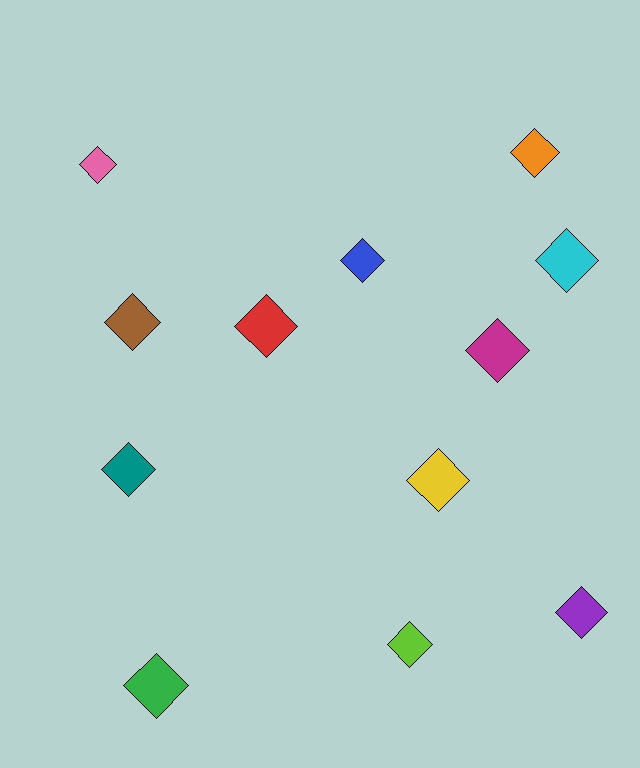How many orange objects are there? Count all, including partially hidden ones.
There is 1 orange object.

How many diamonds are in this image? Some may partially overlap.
There are 12 diamonds.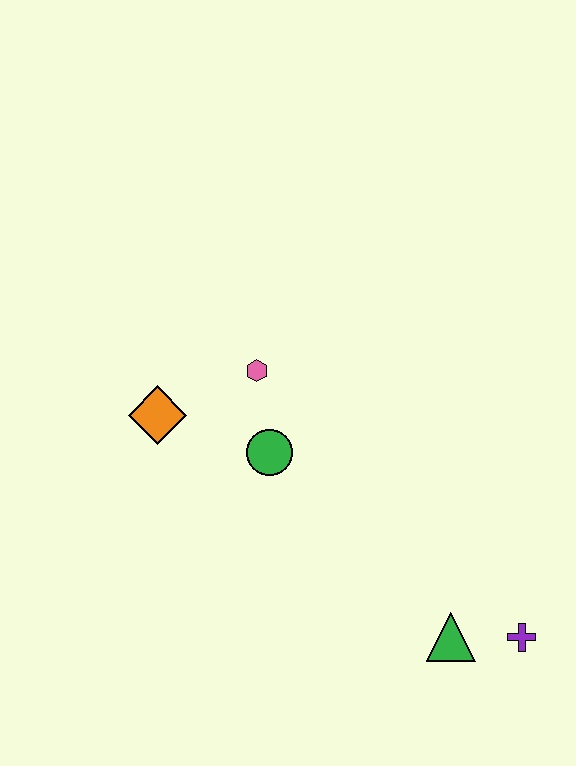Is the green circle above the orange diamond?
No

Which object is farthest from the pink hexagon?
The purple cross is farthest from the pink hexagon.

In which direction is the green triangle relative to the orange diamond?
The green triangle is to the right of the orange diamond.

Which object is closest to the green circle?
The pink hexagon is closest to the green circle.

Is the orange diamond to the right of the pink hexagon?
No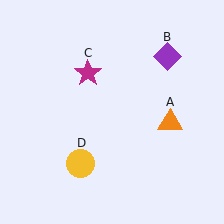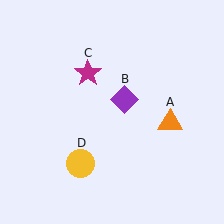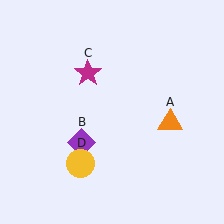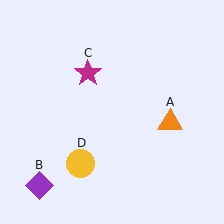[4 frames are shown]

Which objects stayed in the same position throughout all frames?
Orange triangle (object A) and magenta star (object C) and yellow circle (object D) remained stationary.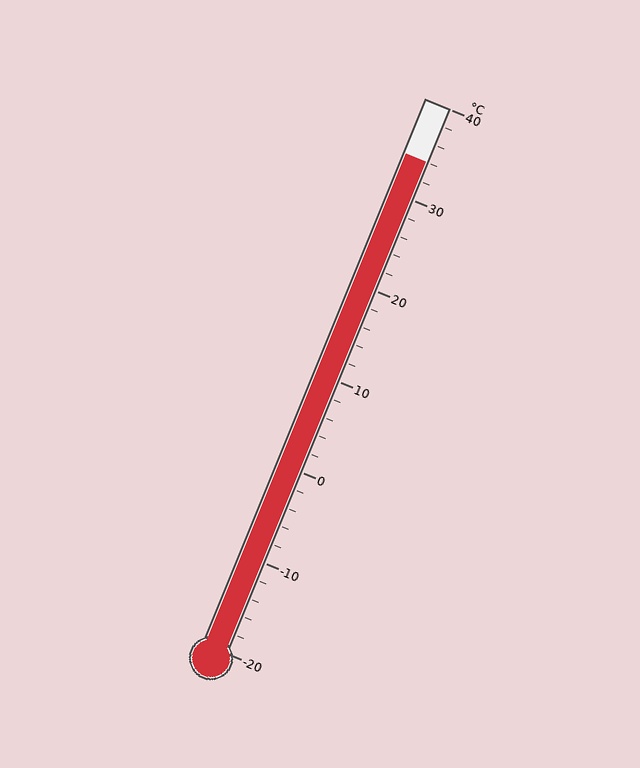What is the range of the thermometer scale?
The thermometer scale ranges from -20°C to 40°C.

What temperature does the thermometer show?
The thermometer shows approximately 34°C.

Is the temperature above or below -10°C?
The temperature is above -10°C.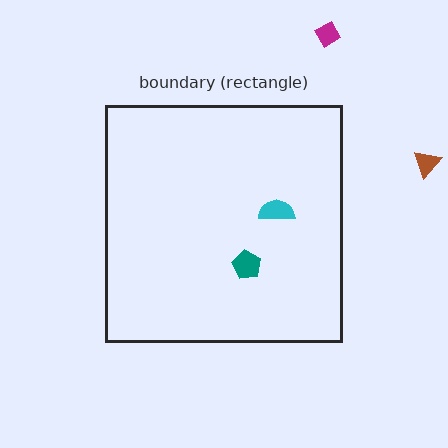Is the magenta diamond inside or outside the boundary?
Outside.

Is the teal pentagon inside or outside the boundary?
Inside.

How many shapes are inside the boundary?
2 inside, 2 outside.